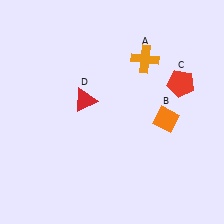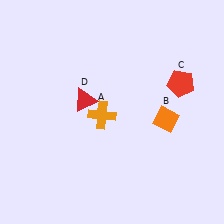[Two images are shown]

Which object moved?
The orange cross (A) moved down.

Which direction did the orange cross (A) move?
The orange cross (A) moved down.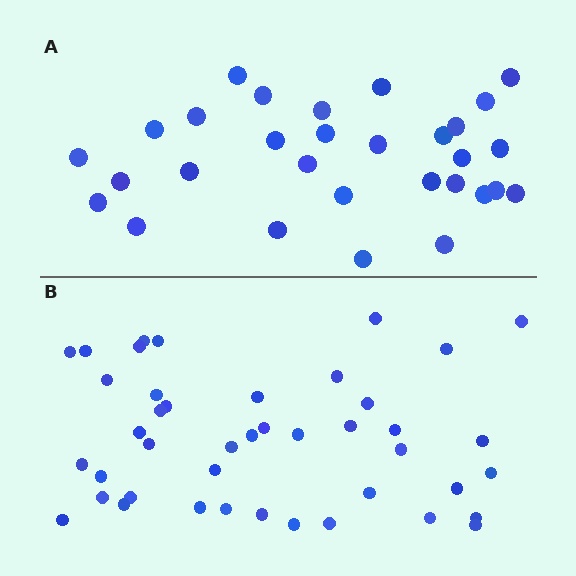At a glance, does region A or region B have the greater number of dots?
Region B (the bottom region) has more dots.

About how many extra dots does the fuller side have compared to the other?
Region B has approximately 15 more dots than region A.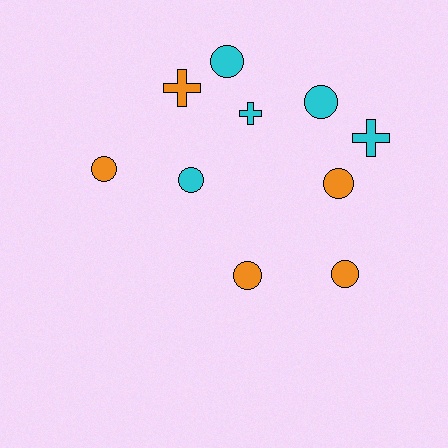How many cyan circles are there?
There are 3 cyan circles.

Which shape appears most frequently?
Circle, with 7 objects.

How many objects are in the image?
There are 10 objects.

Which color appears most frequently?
Orange, with 5 objects.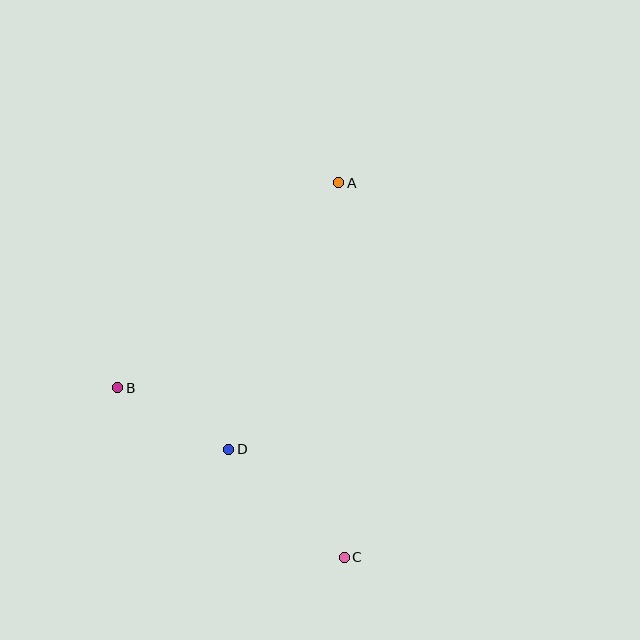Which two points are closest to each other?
Points B and D are closest to each other.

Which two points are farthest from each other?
Points A and C are farthest from each other.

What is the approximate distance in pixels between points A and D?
The distance between A and D is approximately 288 pixels.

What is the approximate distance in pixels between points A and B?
The distance between A and B is approximately 302 pixels.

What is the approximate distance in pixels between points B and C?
The distance between B and C is approximately 283 pixels.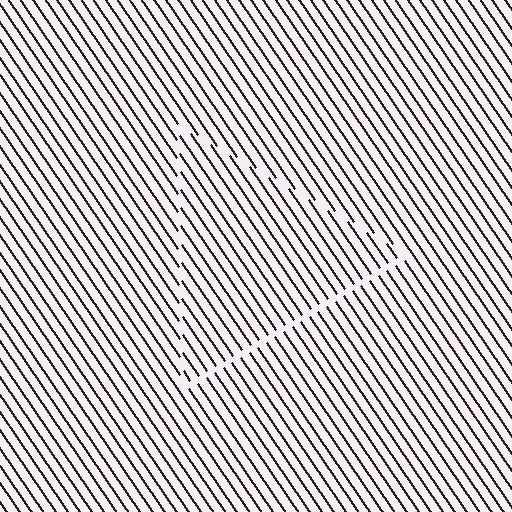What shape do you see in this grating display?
An illusory triangle. The interior of the shape contains the same grating, shifted by half a period — the contour is defined by the phase discontinuity where line-ends from the inner and outer gratings abut.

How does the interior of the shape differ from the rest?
The interior of the shape contains the same grating, shifted by half a period — the contour is defined by the phase discontinuity where line-ends from the inner and outer gratings abut.